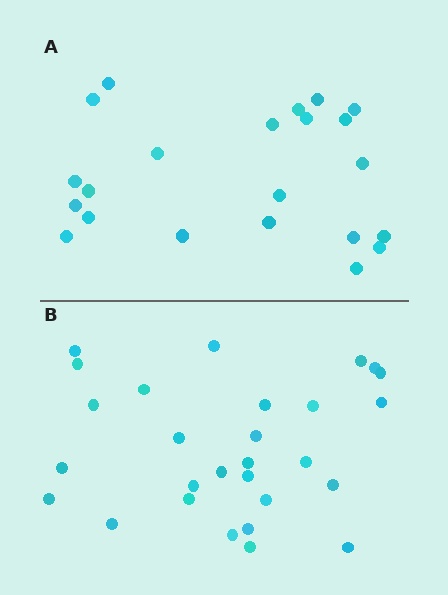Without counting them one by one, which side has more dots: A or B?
Region B (the bottom region) has more dots.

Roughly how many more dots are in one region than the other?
Region B has about 6 more dots than region A.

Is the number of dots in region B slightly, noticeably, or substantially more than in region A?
Region B has noticeably more, but not dramatically so. The ratio is roughly 1.3 to 1.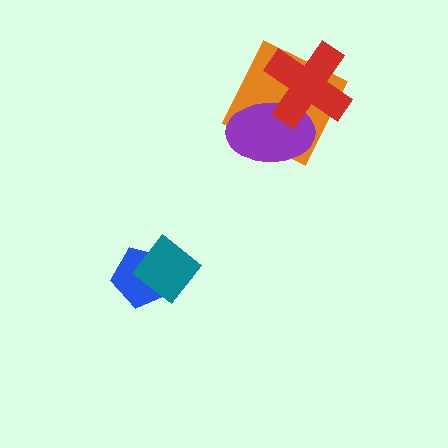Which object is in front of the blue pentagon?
The teal diamond is in front of the blue pentagon.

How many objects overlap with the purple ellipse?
2 objects overlap with the purple ellipse.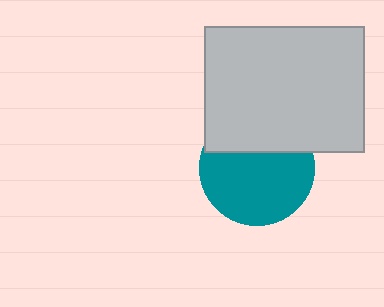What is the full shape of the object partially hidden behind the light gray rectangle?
The partially hidden object is a teal circle.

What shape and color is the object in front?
The object in front is a light gray rectangle.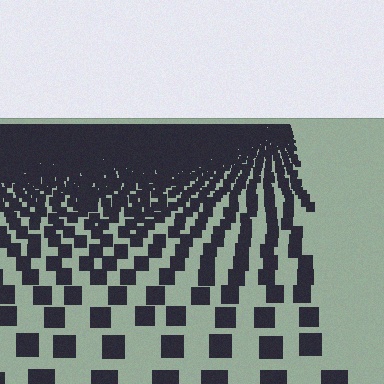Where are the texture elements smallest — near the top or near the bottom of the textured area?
Near the top.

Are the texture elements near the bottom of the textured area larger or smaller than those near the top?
Larger. Near the bottom, elements are closer to the viewer and appear at a bigger on-screen size.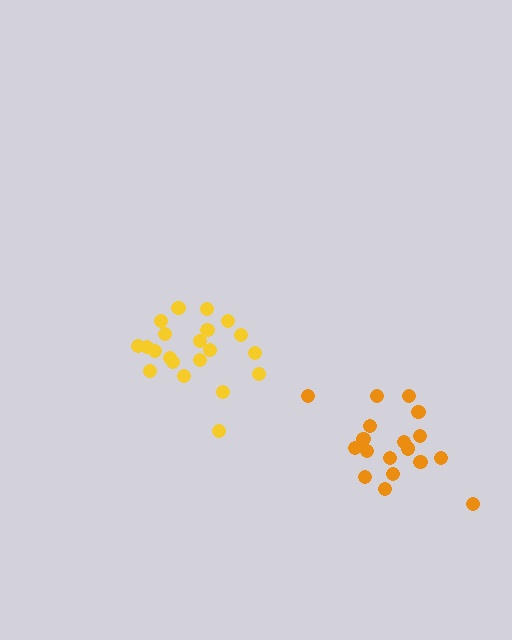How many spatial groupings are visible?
There are 2 spatial groupings.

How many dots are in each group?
Group 1: 21 dots, Group 2: 18 dots (39 total).